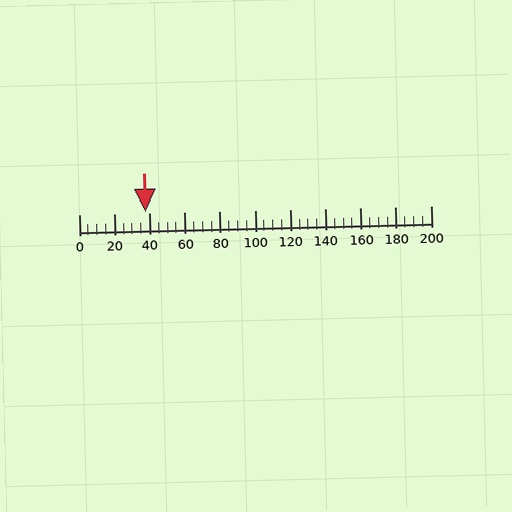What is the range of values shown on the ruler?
The ruler shows values from 0 to 200.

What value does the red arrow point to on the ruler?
The red arrow points to approximately 38.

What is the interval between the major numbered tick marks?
The major tick marks are spaced 20 units apart.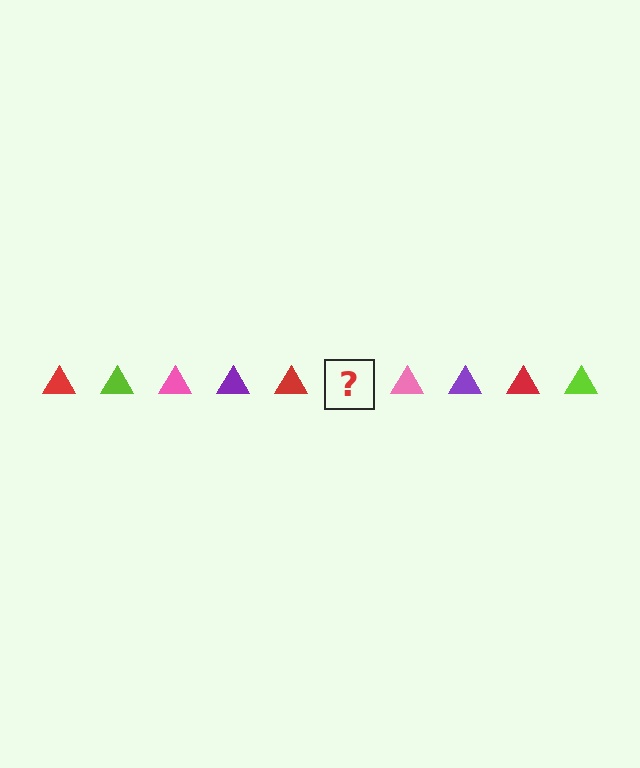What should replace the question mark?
The question mark should be replaced with a lime triangle.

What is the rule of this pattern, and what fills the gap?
The rule is that the pattern cycles through red, lime, pink, purple triangles. The gap should be filled with a lime triangle.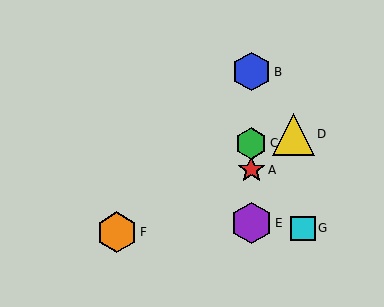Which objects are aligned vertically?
Objects A, B, C, E are aligned vertically.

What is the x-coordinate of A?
Object A is at x≈251.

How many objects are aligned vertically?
4 objects (A, B, C, E) are aligned vertically.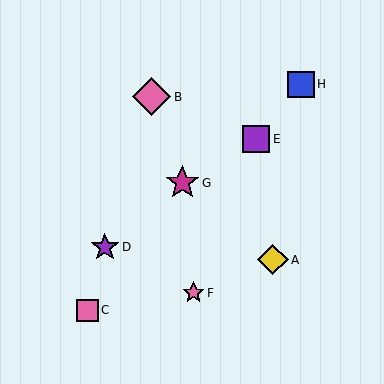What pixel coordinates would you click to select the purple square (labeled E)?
Click at (256, 139) to select the purple square E.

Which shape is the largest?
The pink diamond (labeled B) is the largest.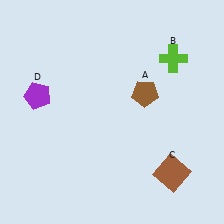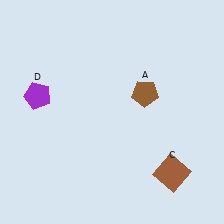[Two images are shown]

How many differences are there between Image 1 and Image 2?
There is 1 difference between the two images.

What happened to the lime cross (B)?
The lime cross (B) was removed in Image 2. It was in the top-right area of Image 1.